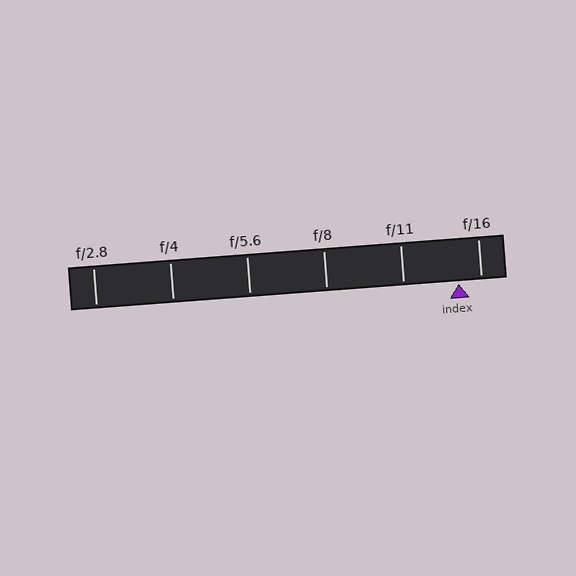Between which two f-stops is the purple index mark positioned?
The index mark is between f/11 and f/16.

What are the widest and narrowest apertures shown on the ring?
The widest aperture shown is f/2.8 and the narrowest is f/16.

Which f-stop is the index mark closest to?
The index mark is closest to f/16.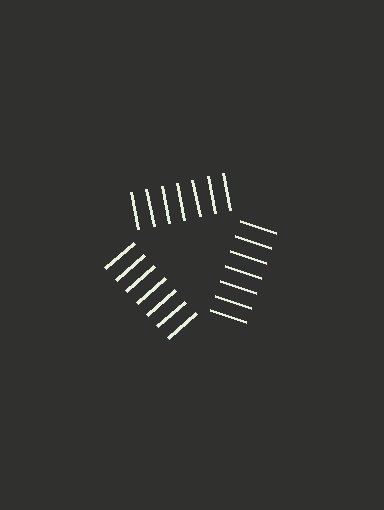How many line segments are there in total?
21 — 7 along each of the 3 edges.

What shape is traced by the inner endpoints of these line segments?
An illusory triangle — the line segments terminate on its edges but no continuous stroke is drawn.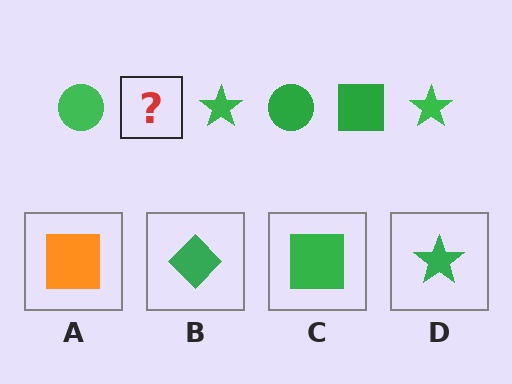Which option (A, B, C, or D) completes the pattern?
C.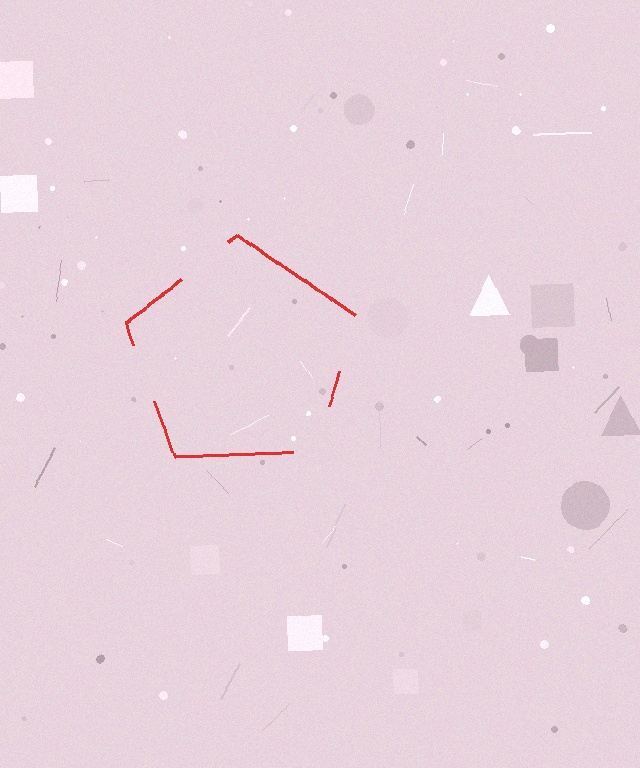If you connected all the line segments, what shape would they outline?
They would outline a pentagon.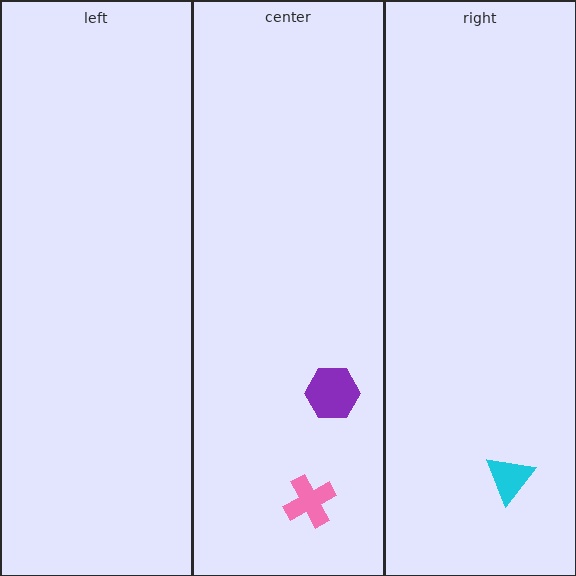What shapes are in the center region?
The pink cross, the purple hexagon.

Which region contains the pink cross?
The center region.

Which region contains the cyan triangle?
The right region.